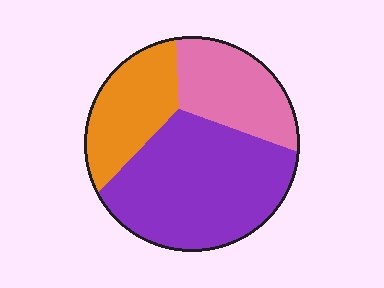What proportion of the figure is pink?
Pink takes up about one quarter (1/4) of the figure.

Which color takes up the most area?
Purple, at roughly 50%.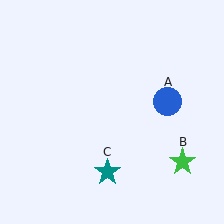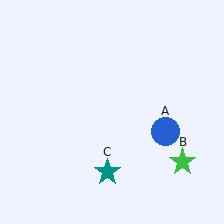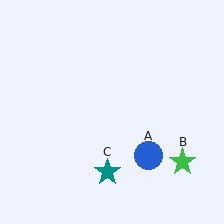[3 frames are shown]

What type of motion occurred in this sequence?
The blue circle (object A) rotated clockwise around the center of the scene.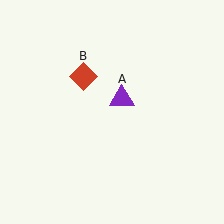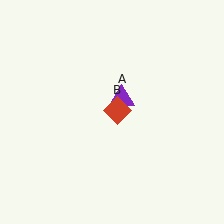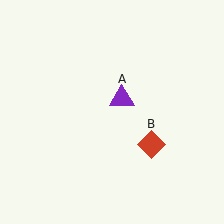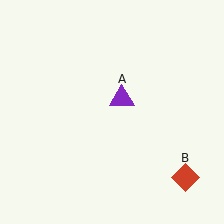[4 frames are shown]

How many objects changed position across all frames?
1 object changed position: red diamond (object B).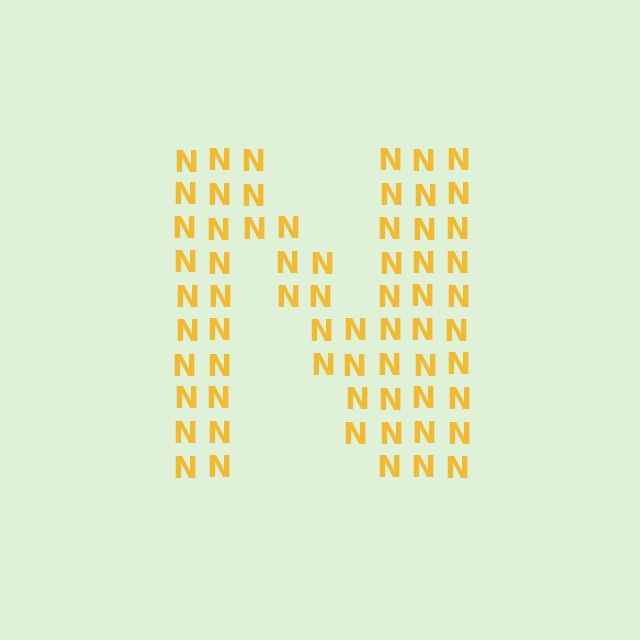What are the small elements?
The small elements are letter N's.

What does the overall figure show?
The overall figure shows the letter N.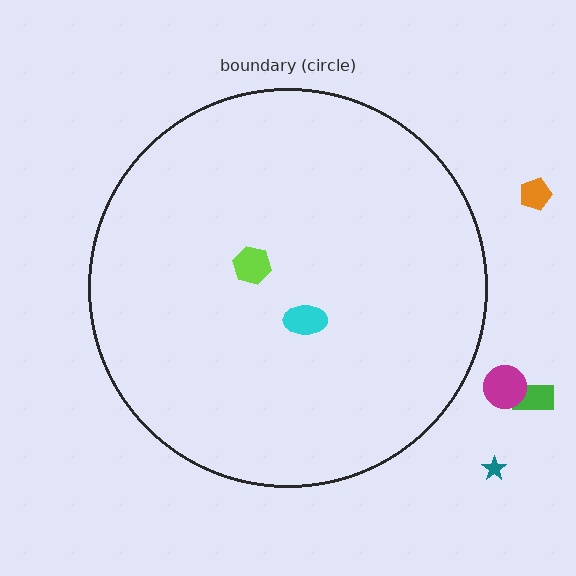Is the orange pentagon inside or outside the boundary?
Outside.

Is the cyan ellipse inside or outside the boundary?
Inside.